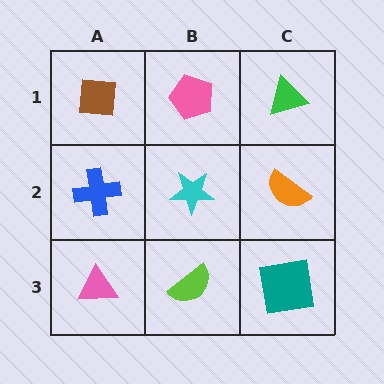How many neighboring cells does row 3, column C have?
2.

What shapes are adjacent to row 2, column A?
A brown square (row 1, column A), a pink triangle (row 3, column A), a cyan star (row 2, column B).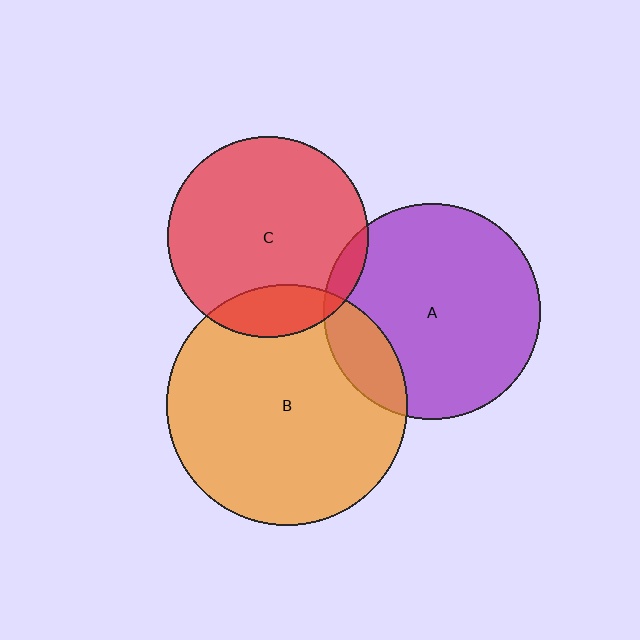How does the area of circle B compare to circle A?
Approximately 1.2 times.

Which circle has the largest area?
Circle B (orange).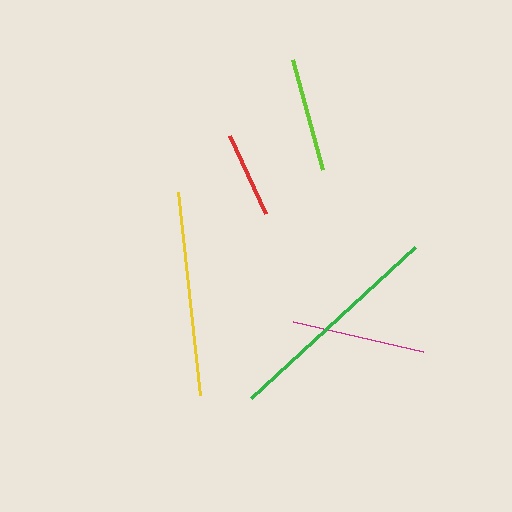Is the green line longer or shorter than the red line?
The green line is longer than the red line.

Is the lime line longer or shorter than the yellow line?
The yellow line is longer than the lime line.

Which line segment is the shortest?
The red line is the shortest at approximately 86 pixels.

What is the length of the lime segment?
The lime segment is approximately 114 pixels long.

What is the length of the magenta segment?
The magenta segment is approximately 133 pixels long.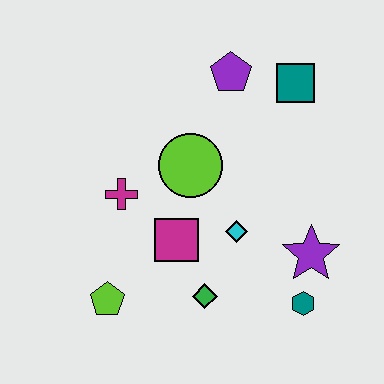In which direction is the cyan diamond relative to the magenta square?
The cyan diamond is to the right of the magenta square.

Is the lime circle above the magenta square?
Yes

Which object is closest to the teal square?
The purple pentagon is closest to the teal square.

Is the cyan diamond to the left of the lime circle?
No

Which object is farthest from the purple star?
The lime pentagon is farthest from the purple star.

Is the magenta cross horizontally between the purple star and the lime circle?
No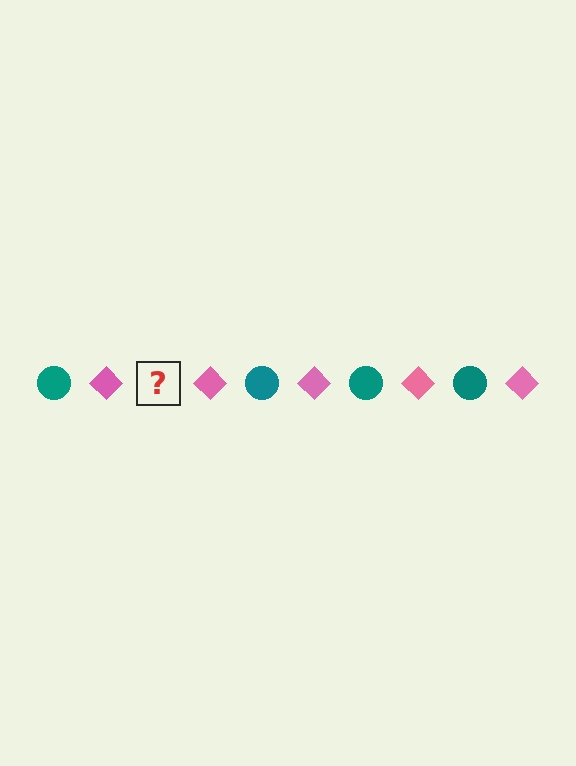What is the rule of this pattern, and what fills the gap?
The rule is that the pattern alternates between teal circle and pink diamond. The gap should be filled with a teal circle.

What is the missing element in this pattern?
The missing element is a teal circle.